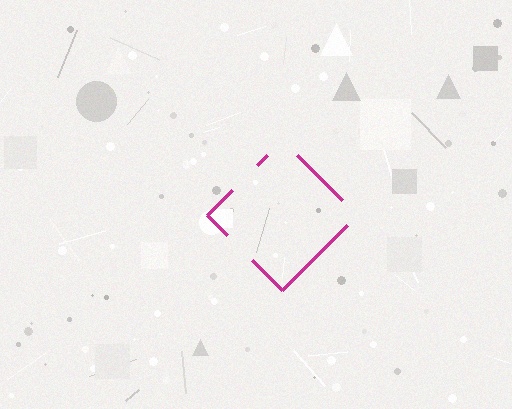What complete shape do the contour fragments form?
The contour fragments form a diamond.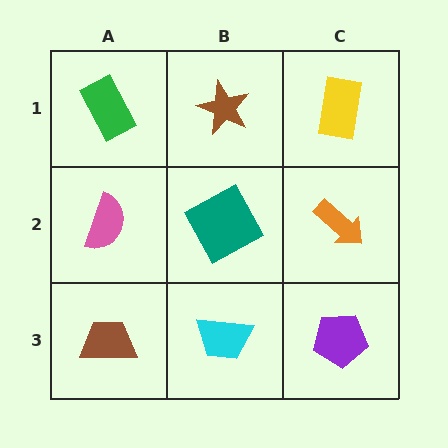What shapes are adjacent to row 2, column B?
A brown star (row 1, column B), a cyan trapezoid (row 3, column B), a pink semicircle (row 2, column A), an orange arrow (row 2, column C).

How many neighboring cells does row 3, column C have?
2.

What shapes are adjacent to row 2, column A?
A green rectangle (row 1, column A), a brown trapezoid (row 3, column A), a teal square (row 2, column B).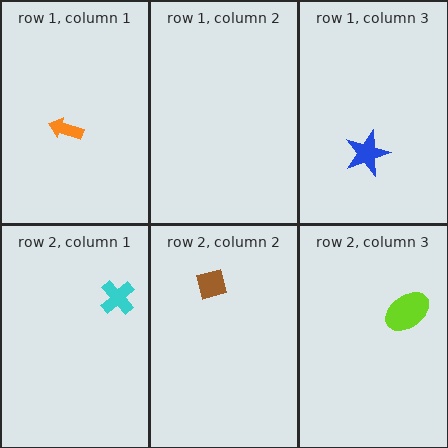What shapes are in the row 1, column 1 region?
The orange arrow.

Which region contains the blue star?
The row 1, column 3 region.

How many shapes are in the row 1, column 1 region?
1.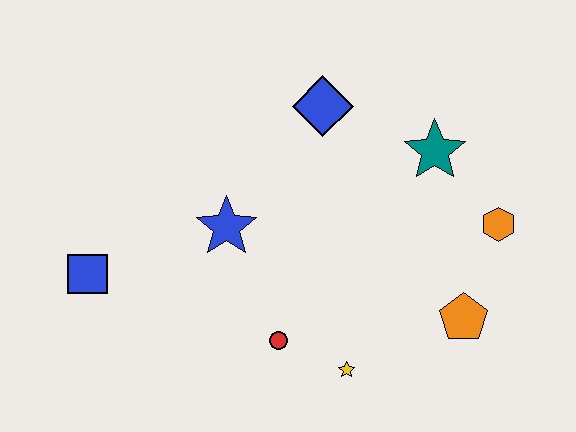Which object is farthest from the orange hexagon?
The blue square is farthest from the orange hexagon.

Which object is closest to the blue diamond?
The teal star is closest to the blue diamond.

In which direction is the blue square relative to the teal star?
The blue square is to the left of the teal star.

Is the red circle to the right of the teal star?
No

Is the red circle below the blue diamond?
Yes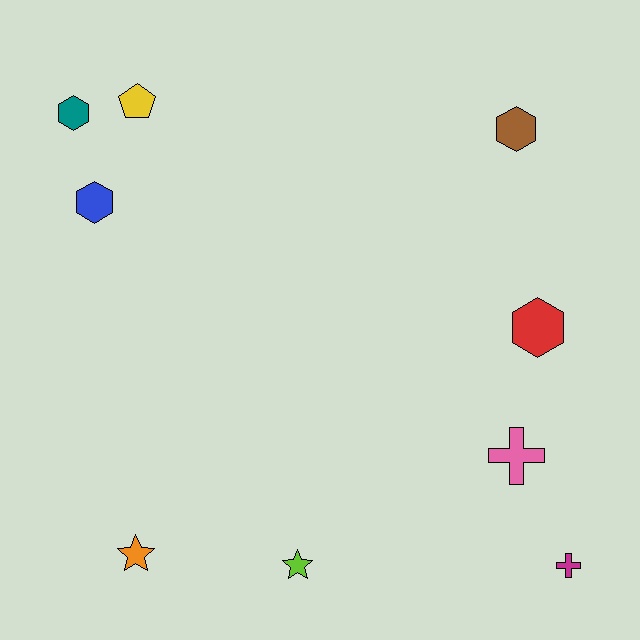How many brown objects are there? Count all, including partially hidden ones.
There is 1 brown object.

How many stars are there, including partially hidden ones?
There are 2 stars.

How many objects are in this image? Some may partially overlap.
There are 9 objects.